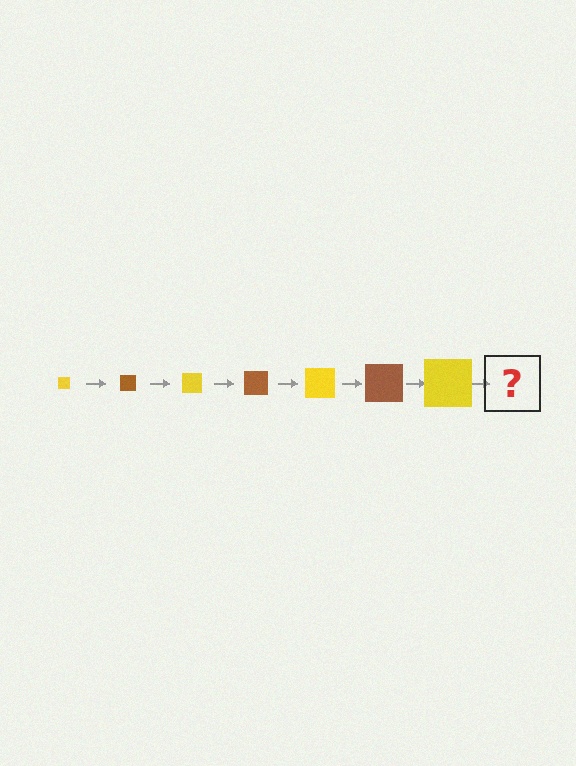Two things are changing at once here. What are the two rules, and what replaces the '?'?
The two rules are that the square grows larger each step and the color cycles through yellow and brown. The '?' should be a brown square, larger than the previous one.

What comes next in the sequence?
The next element should be a brown square, larger than the previous one.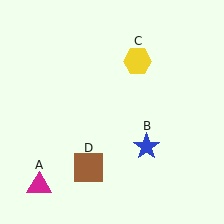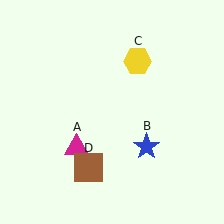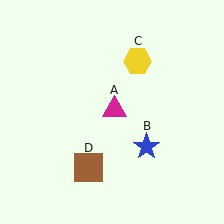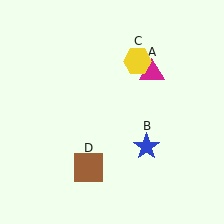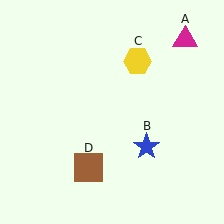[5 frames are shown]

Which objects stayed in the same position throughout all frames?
Blue star (object B) and yellow hexagon (object C) and brown square (object D) remained stationary.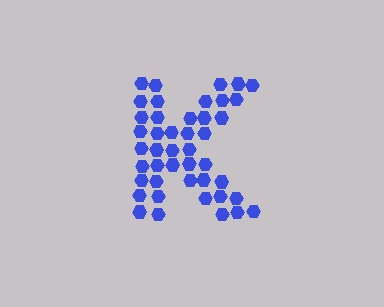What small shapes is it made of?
It is made of small hexagons.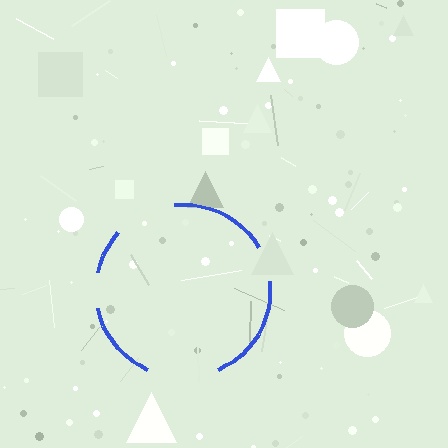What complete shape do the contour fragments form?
The contour fragments form a circle.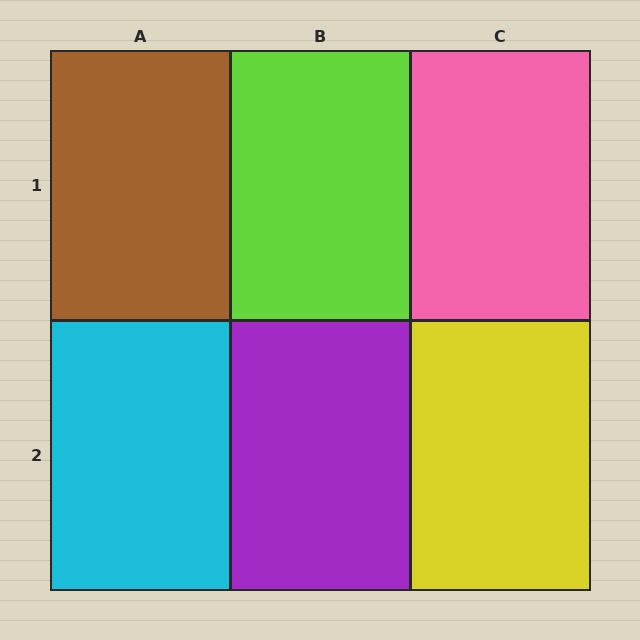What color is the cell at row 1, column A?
Brown.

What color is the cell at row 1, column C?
Pink.